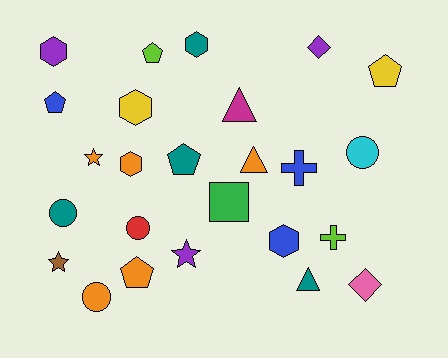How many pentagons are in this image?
There are 5 pentagons.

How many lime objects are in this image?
There are 2 lime objects.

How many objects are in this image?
There are 25 objects.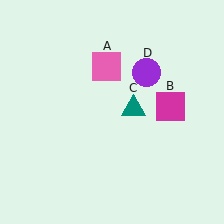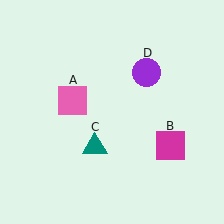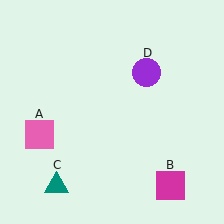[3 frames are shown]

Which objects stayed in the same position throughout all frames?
Purple circle (object D) remained stationary.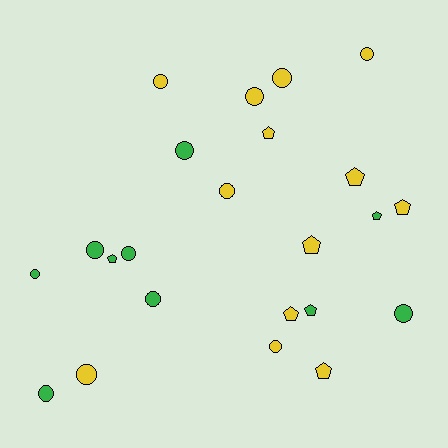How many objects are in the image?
There are 23 objects.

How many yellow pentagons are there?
There are 6 yellow pentagons.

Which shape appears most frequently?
Circle, with 14 objects.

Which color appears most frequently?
Yellow, with 13 objects.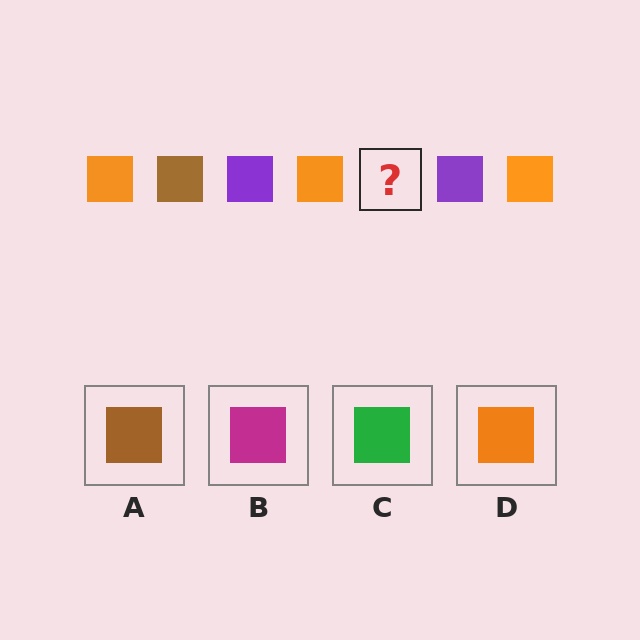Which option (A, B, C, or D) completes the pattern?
A.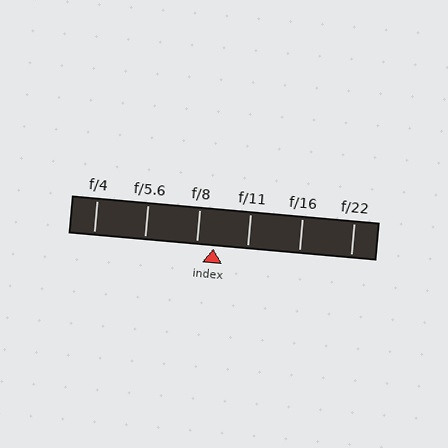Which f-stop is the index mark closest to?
The index mark is closest to f/8.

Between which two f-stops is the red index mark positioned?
The index mark is between f/8 and f/11.